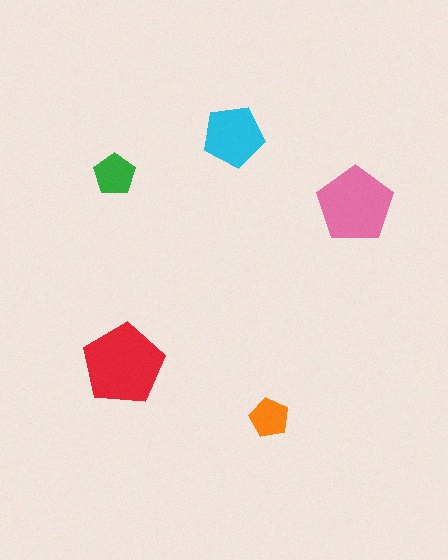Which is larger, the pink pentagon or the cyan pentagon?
The pink one.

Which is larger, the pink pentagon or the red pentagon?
The red one.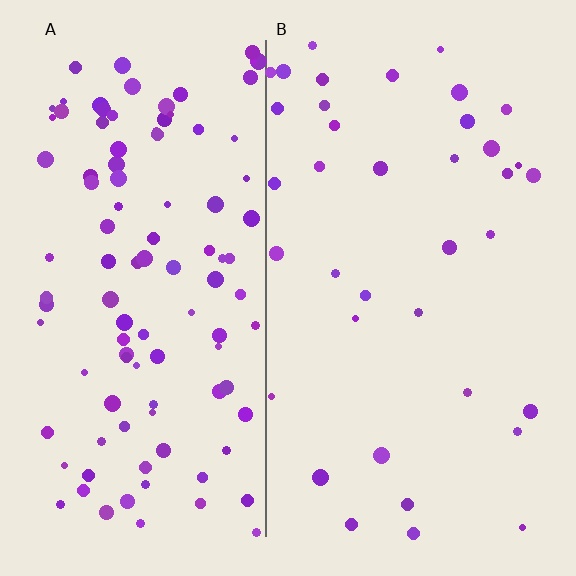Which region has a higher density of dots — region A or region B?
A (the left).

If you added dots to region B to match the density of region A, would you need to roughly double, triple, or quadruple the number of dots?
Approximately triple.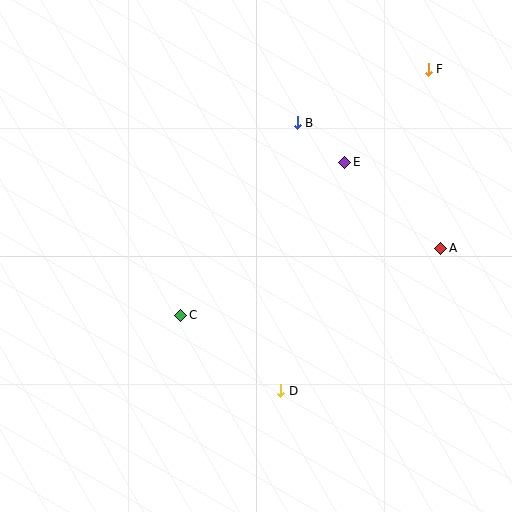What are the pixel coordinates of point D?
Point D is at (281, 391).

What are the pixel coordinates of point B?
Point B is at (297, 123).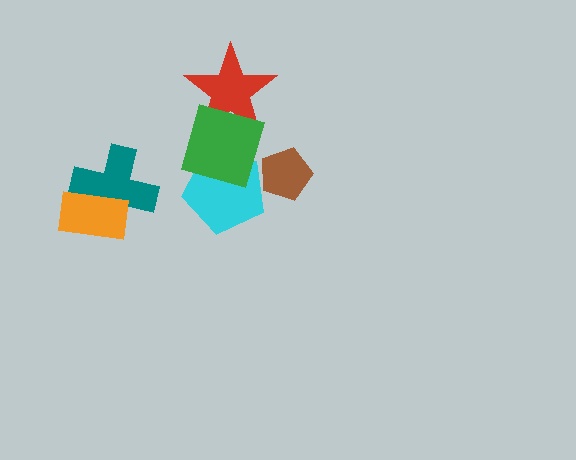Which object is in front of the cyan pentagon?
The green diamond is in front of the cyan pentagon.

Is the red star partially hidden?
Yes, it is partially covered by another shape.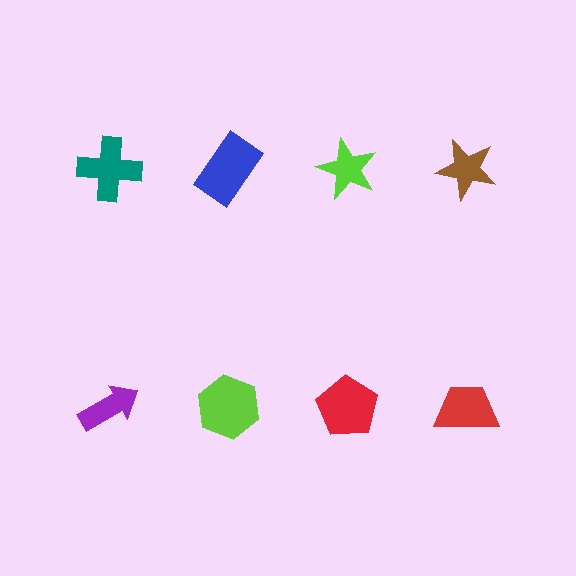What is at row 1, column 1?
A teal cross.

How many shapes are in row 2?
4 shapes.